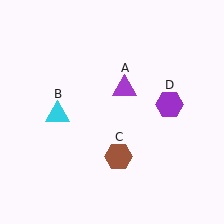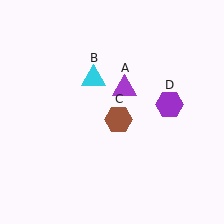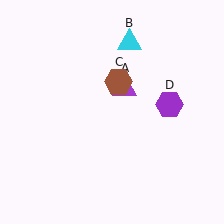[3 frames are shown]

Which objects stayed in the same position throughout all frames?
Purple triangle (object A) and purple hexagon (object D) remained stationary.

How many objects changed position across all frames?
2 objects changed position: cyan triangle (object B), brown hexagon (object C).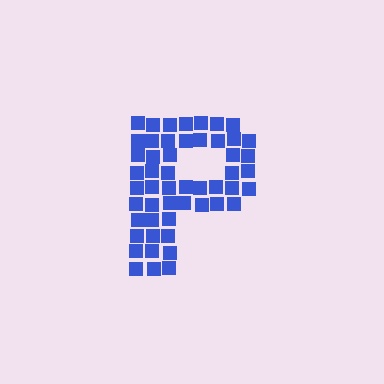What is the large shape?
The large shape is the letter P.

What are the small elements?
The small elements are squares.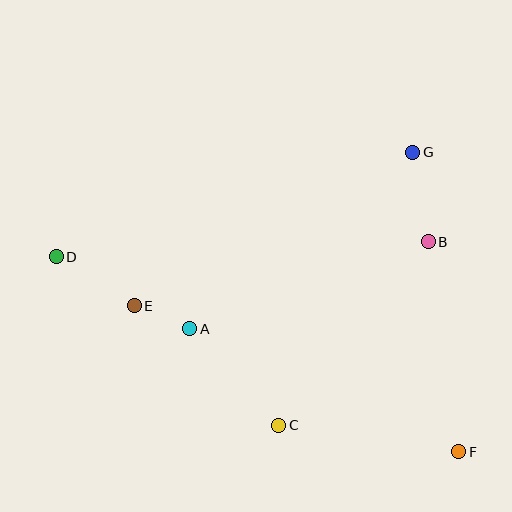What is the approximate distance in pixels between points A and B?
The distance between A and B is approximately 254 pixels.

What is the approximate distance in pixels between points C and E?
The distance between C and E is approximately 187 pixels.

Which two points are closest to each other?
Points A and E are closest to each other.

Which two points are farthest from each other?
Points D and F are farthest from each other.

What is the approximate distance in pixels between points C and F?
The distance between C and F is approximately 182 pixels.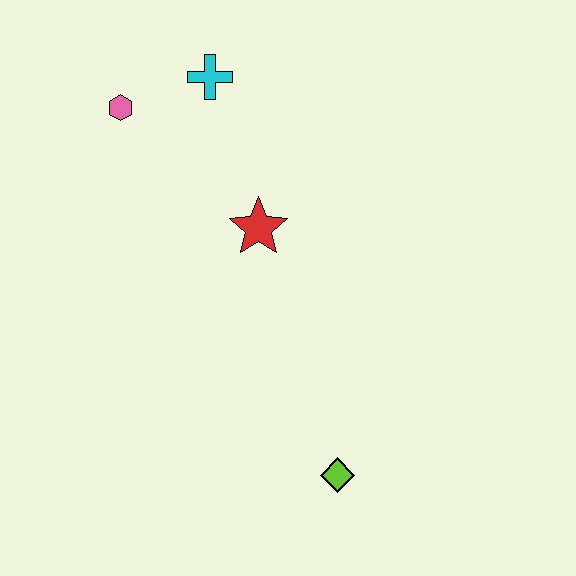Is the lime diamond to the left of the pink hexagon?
No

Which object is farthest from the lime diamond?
The pink hexagon is farthest from the lime diamond.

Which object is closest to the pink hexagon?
The cyan cross is closest to the pink hexagon.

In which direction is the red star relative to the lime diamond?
The red star is above the lime diamond.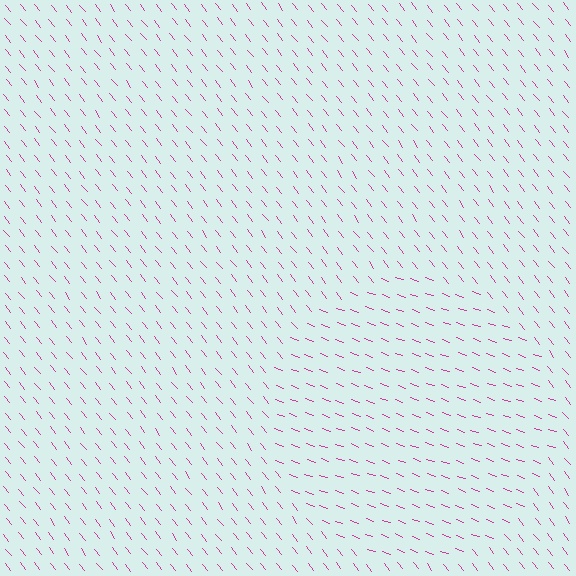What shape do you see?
I see a circle.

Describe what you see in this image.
The image is filled with small magenta line segments. A circle region in the image has lines oriented differently from the surrounding lines, creating a visible texture boundary.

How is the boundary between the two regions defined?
The boundary is defined purely by a change in line orientation (approximately 31 degrees difference). All lines are the same color and thickness.